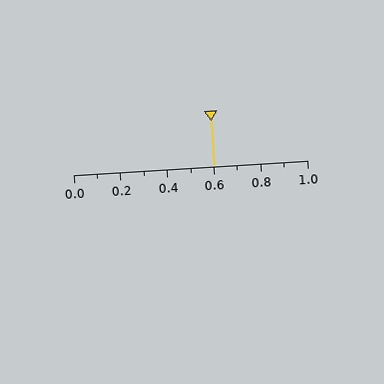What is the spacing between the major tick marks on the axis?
The major ticks are spaced 0.2 apart.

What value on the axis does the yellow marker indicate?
The marker indicates approximately 0.6.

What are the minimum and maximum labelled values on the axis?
The axis runs from 0.0 to 1.0.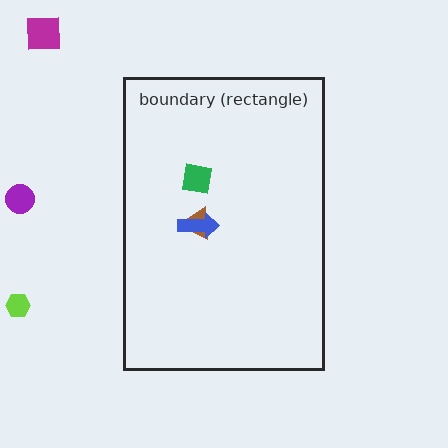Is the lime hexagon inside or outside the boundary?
Outside.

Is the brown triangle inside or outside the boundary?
Inside.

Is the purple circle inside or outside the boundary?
Outside.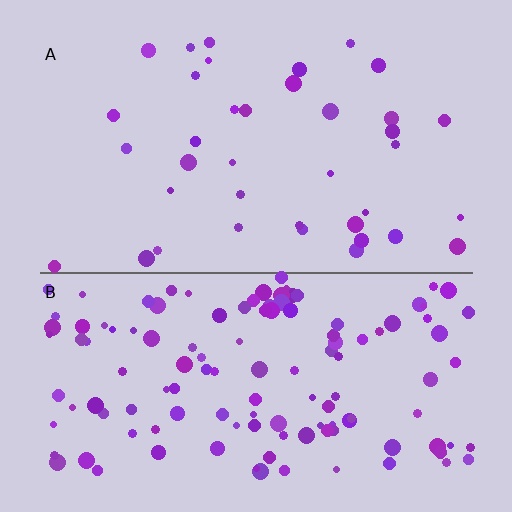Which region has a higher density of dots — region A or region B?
B (the bottom).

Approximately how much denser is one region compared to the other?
Approximately 3.3× — region B over region A.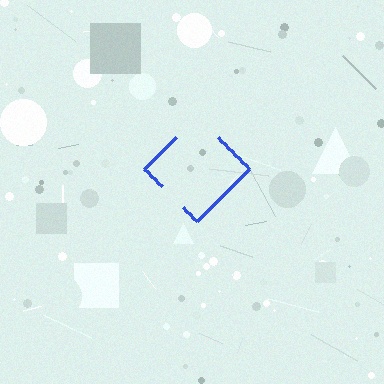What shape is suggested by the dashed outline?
The dashed outline suggests a diamond.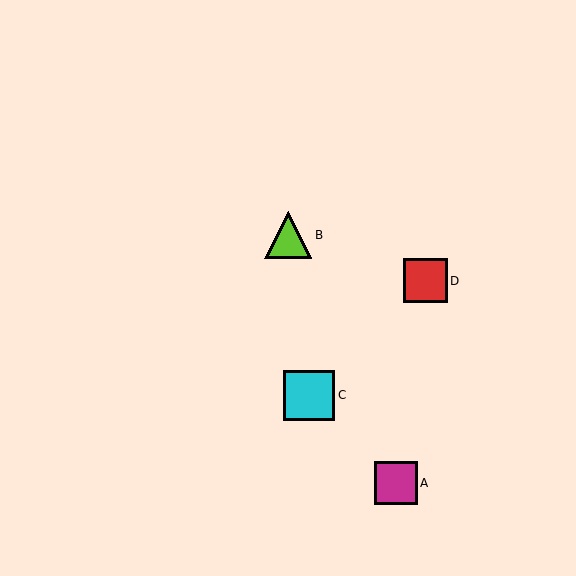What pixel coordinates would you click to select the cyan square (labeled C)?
Click at (309, 395) to select the cyan square C.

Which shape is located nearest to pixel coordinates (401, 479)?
The magenta square (labeled A) at (396, 483) is nearest to that location.